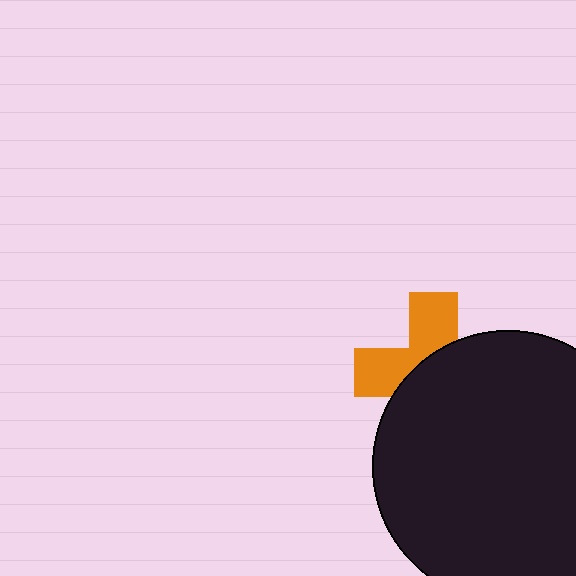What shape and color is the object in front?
The object in front is a black circle.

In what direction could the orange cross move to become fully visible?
The orange cross could move up. That would shift it out from behind the black circle entirely.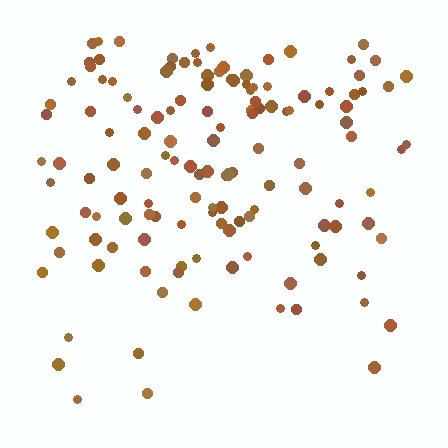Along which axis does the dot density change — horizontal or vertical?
Vertical.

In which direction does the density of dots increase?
From bottom to top, with the top side densest.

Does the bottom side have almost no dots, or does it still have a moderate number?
Still a moderate number, just noticeably fewer than the top.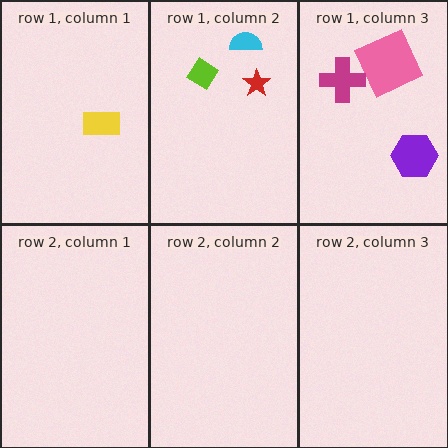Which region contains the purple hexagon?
The row 1, column 3 region.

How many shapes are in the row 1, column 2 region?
3.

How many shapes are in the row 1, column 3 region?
3.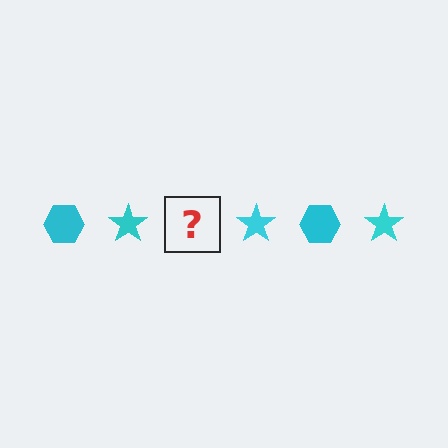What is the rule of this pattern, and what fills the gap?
The rule is that the pattern cycles through hexagon, star shapes in cyan. The gap should be filled with a cyan hexagon.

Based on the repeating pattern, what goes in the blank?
The blank should be a cyan hexagon.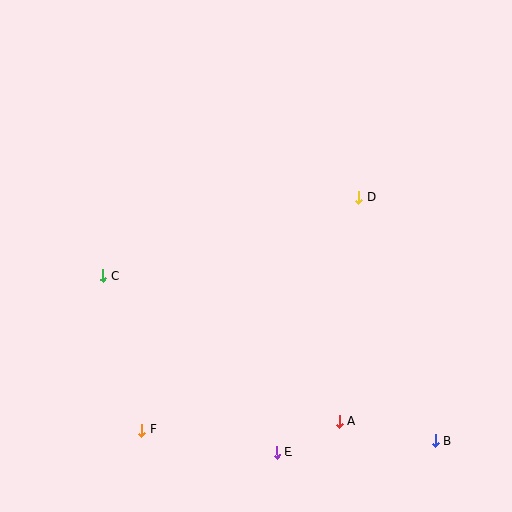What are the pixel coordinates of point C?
Point C is at (103, 276).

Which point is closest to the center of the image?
Point D at (359, 198) is closest to the center.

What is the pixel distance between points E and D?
The distance between E and D is 267 pixels.